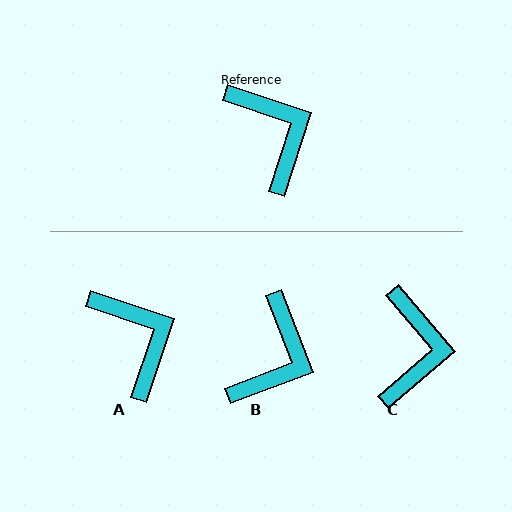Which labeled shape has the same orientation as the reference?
A.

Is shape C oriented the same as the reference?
No, it is off by about 31 degrees.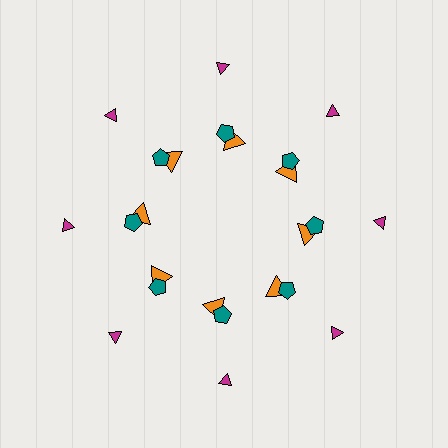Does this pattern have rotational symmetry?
Yes, this pattern has 8-fold rotational symmetry. It looks the same after rotating 45 degrees around the center.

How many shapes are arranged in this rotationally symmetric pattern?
There are 24 shapes, arranged in 8 groups of 3.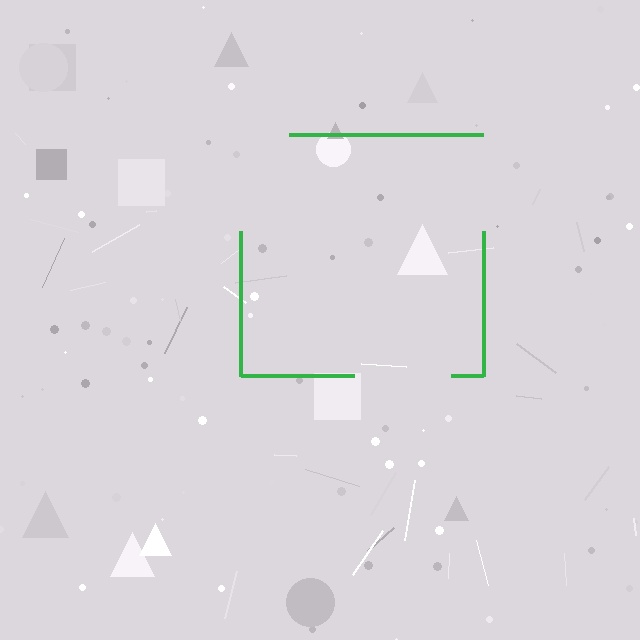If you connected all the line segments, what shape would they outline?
They would outline a square.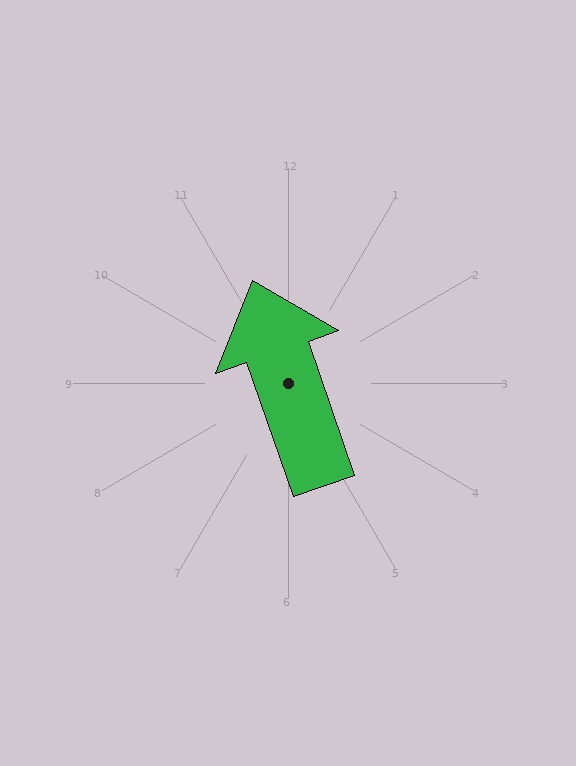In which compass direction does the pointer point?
North.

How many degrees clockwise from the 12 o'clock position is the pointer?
Approximately 341 degrees.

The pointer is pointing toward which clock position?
Roughly 11 o'clock.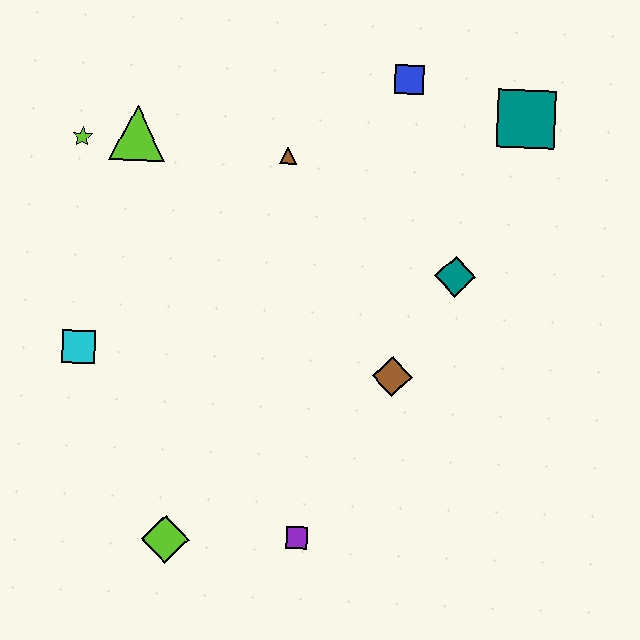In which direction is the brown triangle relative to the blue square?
The brown triangle is to the left of the blue square.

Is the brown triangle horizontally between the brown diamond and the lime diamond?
Yes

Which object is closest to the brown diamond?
The teal diamond is closest to the brown diamond.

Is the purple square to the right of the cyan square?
Yes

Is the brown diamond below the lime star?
Yes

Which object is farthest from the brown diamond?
The lime star is farthest from the brown diamond.